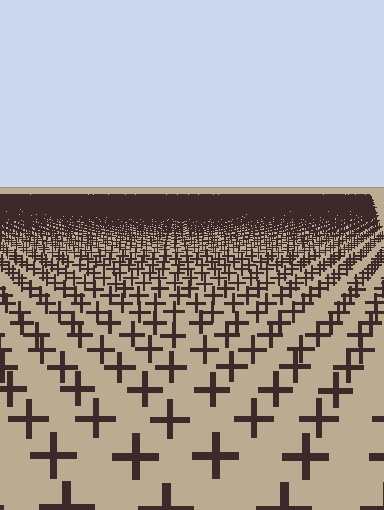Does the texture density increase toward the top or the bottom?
Density increases toward the top.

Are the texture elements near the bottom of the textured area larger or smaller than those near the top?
Larger. Near the bottom, elements are closer to the viewer and appear at a bigger on-screen size.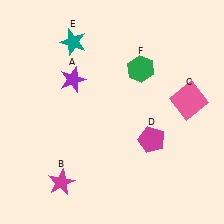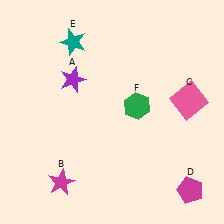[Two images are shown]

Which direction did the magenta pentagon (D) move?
The magenta pentagon (D) moved down.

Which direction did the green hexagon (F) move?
The green hexagon (F) moved down.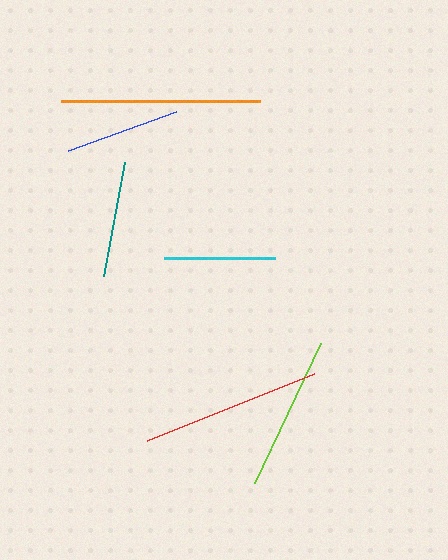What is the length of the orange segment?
The orange segment is approximately 199 pixels long.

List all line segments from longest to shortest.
From longest to shortest: orange, red, lime, teal, blue, cyan.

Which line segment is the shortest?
The cyan line is the shortest at approximately 110 pixels.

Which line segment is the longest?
The orange line is the longest at approximately 199 pixels.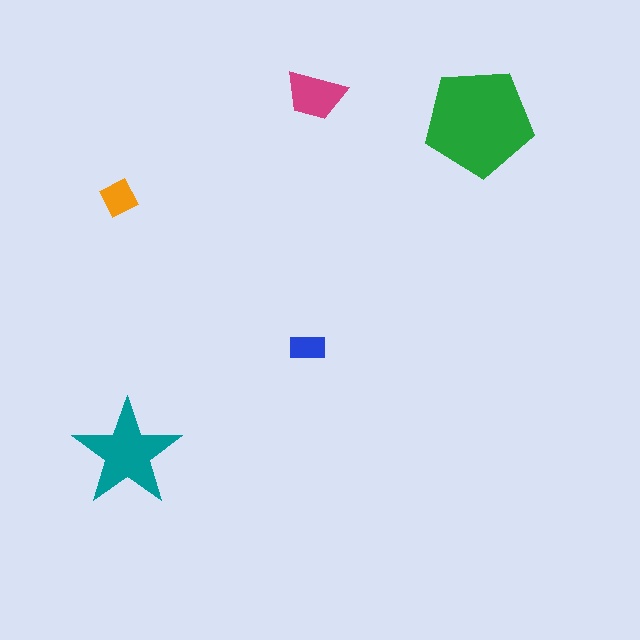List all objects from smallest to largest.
The blue rectangle, the orange square, the magenta trapezoid, the teal star, the green pentagon.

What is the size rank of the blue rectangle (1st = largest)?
5th.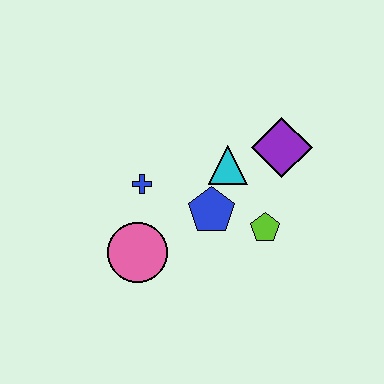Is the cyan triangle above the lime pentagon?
Yes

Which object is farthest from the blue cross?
The purple diamond is farthest from the blue cross.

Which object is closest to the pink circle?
The blue cross is closest to the pink circle.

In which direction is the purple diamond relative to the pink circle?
The purple diamond is to the right of the pink circle.